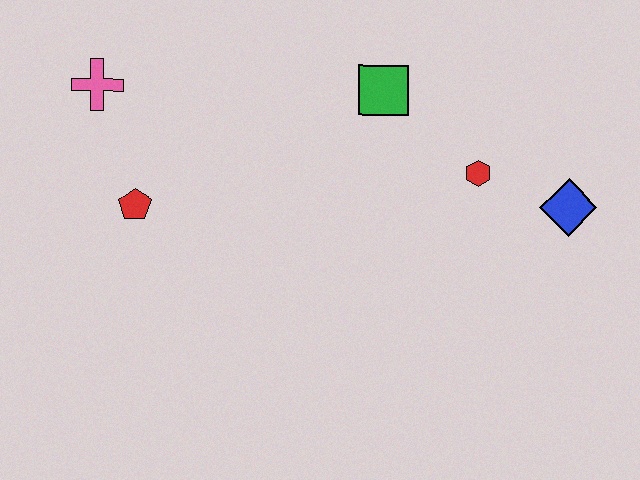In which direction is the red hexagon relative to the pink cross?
The red hexagon is to the right of the pink cross.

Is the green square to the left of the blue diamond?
Yes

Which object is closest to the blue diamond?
The red hexagon is closest to the blue diamond.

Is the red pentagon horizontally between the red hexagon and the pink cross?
Yes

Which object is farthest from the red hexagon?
The pink cross is farthest from the red hexagon.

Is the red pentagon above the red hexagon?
No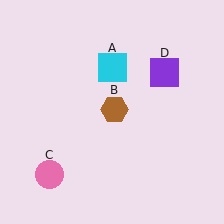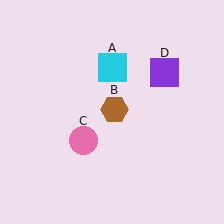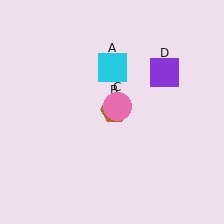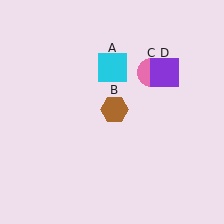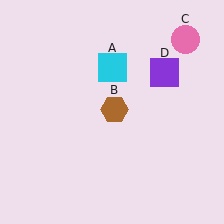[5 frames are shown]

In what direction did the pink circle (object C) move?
The pink circle (object C) moved up and to the right.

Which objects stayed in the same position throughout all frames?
Cyan square (object A) and brown hexagon (object B) and purple square (object D) remained stationary.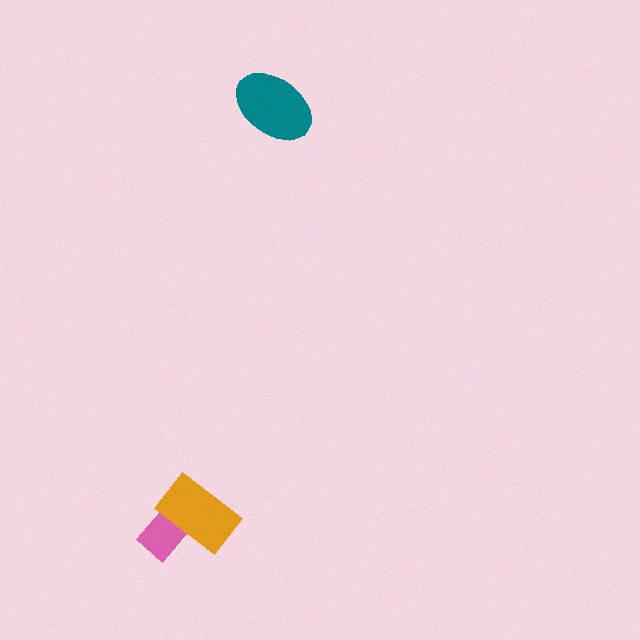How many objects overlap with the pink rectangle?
1 object overlaps with the pink rectangle.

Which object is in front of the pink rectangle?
The orange rectangle is in front of the pink rectangle.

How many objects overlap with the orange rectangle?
1 object overlaps with the orange rectangle.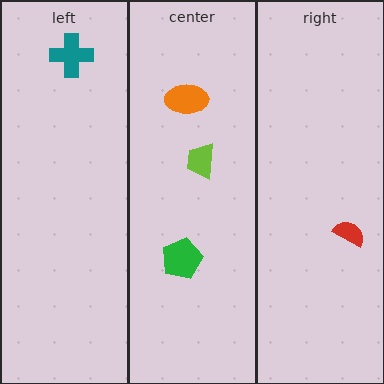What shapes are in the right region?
The red semicircle.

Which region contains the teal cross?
The left region.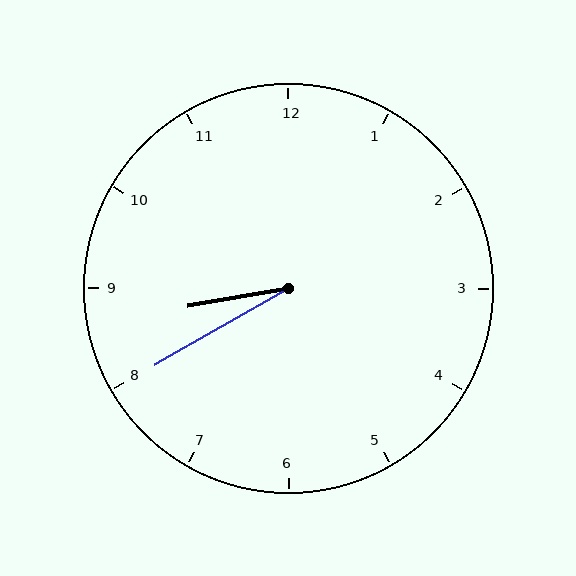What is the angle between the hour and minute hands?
Approximately 20 degrees.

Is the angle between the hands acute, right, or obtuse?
It is acute.